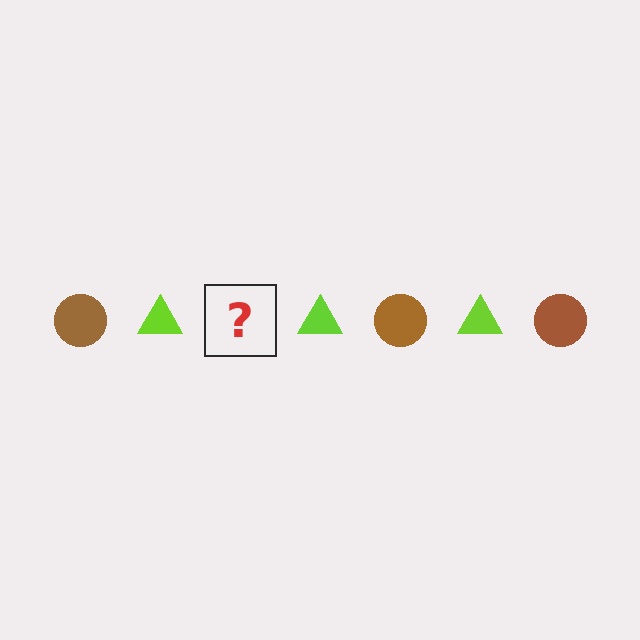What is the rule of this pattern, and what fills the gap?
The rule is that the pattern alternates between brown circle and lime triangle. The gap should be filled with a brown circle.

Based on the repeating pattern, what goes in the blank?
The blank should be a brown circle.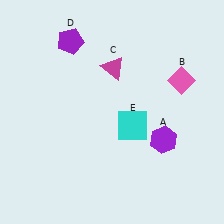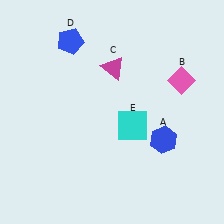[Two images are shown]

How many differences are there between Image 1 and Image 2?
There are 2 differences between the two images.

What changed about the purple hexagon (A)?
In Image 1, A is purple. In Image 2, it changed to blue.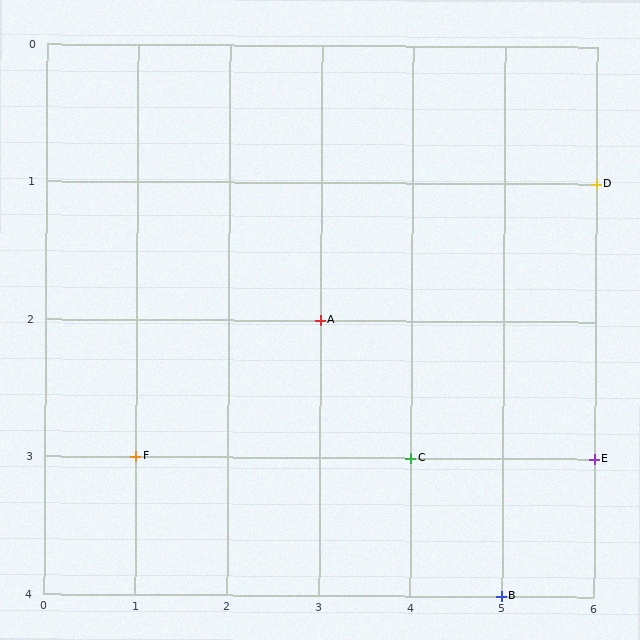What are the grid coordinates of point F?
Point F is at grid coordinates (1, 3).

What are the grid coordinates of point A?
Point A is at grid coordinates (3, 2).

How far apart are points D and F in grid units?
Points D and F are 5 columns and 2 rows apart (about 5.4 grid units diagonally).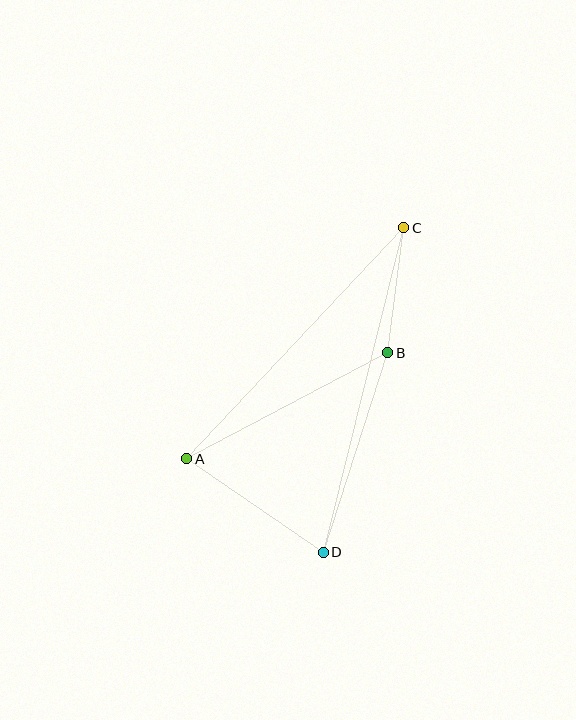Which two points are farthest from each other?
Points C and D are farthest from each other.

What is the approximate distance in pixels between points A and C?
The distance between A and C is approximately 317 pixels.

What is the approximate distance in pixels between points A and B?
The distance between A and B is approximately 227 pixels.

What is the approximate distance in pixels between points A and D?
The distance between A and D is approximately 165 pixels.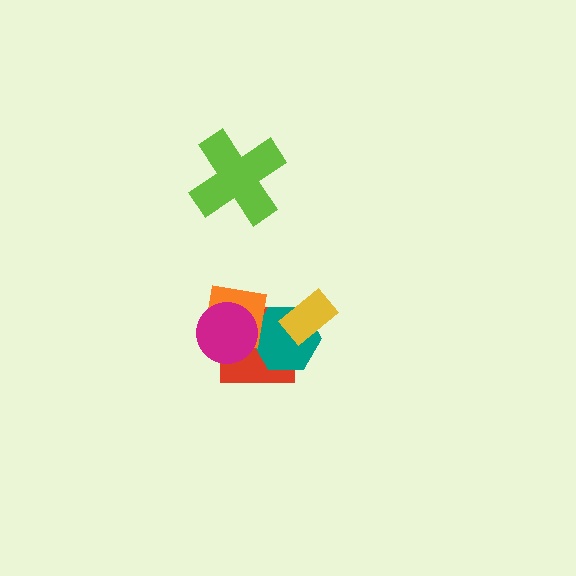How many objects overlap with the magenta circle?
3 objects overlap with the magenta circle.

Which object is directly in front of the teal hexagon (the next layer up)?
The orange square is directly in front of the teal hexagon.